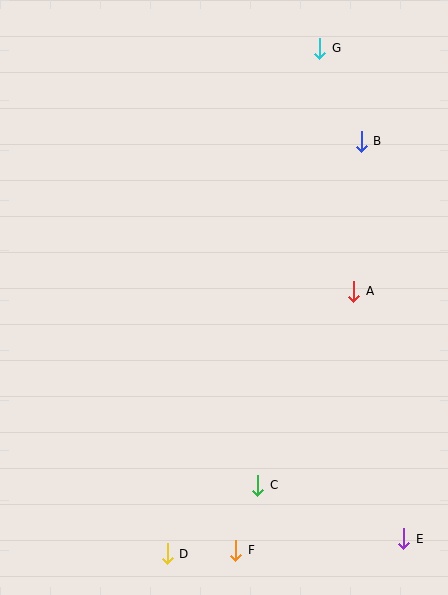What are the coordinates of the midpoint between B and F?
The midpoint between B and F is at (298, 346).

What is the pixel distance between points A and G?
The distance between A and G is 245 pixels.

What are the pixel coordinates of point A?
Point A is at (354, 291).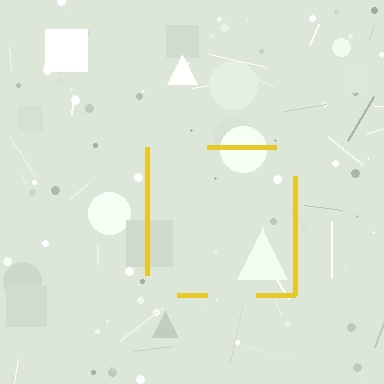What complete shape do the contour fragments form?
The contour fragments form a square.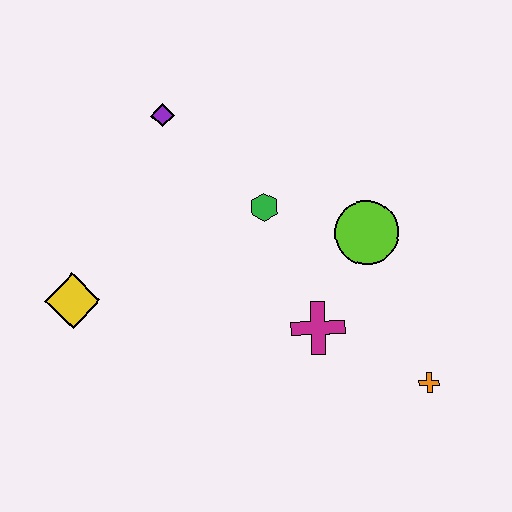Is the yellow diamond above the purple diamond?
No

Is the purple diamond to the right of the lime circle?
No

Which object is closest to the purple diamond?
The green hexagon is closest to the purple diamond.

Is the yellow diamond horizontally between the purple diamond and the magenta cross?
No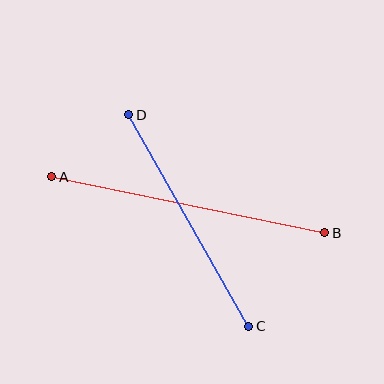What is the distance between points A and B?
The distance is approximately 278 pixels.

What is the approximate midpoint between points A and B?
The midpoint is at approximately (188, 205) pixels.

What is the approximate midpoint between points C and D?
The midpoint is at approximately (189, 221) pixels.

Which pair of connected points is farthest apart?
Points A and B are farthest apart.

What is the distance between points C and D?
The distance is approximately 243 pixels.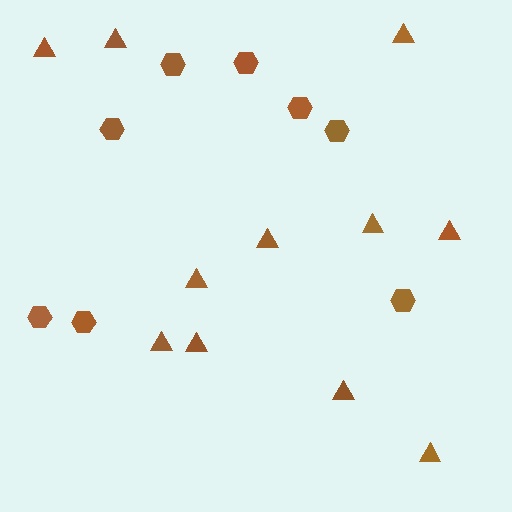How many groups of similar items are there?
There are 2 groups: one group of triangles (11) and one group of hexagons (8).